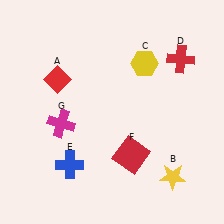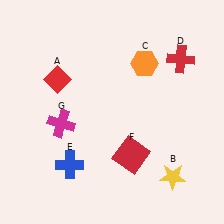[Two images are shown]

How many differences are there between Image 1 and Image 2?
There is 1 difference between the two images.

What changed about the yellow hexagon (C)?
In Image 1, C is yellow. In Image 2, it changed to orange.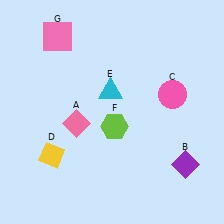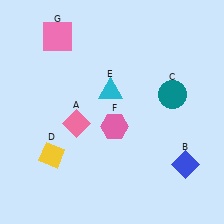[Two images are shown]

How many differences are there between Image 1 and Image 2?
There are 3 differences between the two images.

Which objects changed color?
B changed from purple to blue. C changed from pink to teal. F changed from lime to pink.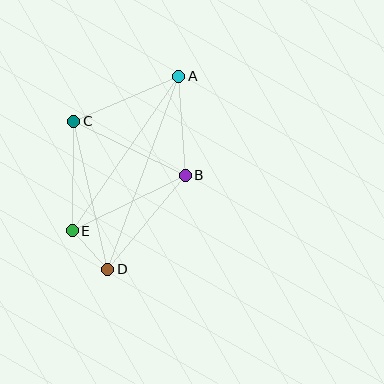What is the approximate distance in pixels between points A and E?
The distance between A and E is approximately 187 pixels.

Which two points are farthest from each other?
Points A and D are farthest from each other.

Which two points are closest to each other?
Points D and E are closest to each other.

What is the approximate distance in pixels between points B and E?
The distance between B and E is approximately 126 pixels.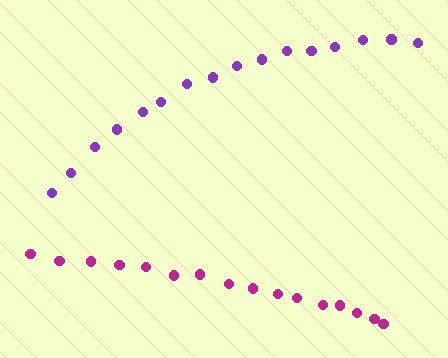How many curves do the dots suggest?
There are 2 distinct paths.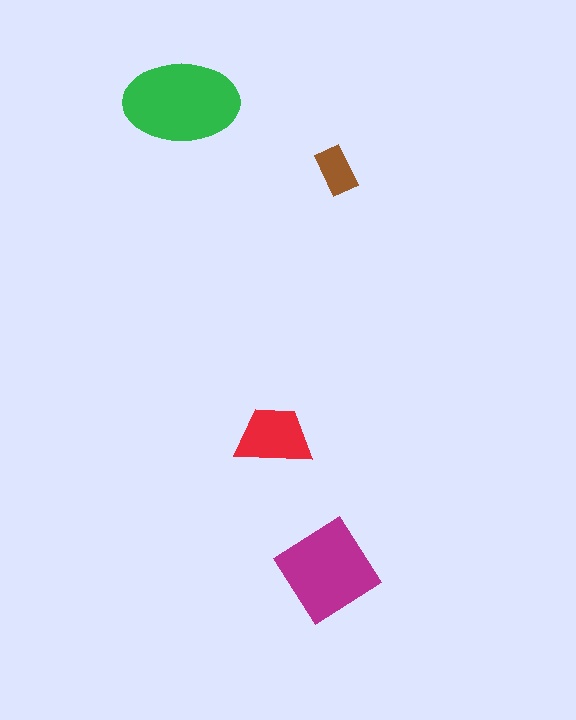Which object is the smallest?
The brown rectangle.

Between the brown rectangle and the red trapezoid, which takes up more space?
The red trapezoid.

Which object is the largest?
The green ellipse.